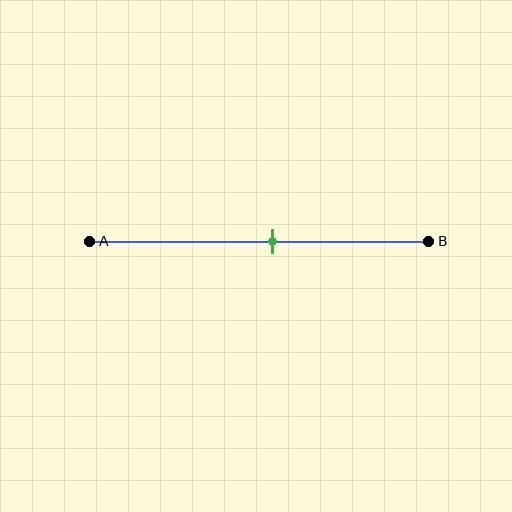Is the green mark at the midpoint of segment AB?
No, the mark is at about 55% from A, not at the 50% midpoint.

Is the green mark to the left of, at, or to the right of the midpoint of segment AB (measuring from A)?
The green mark is to the right of the midpoint of segment AB.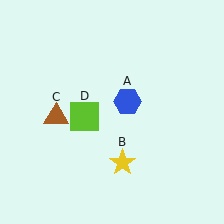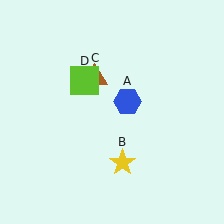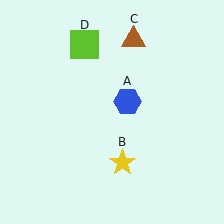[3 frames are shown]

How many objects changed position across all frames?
2 objects changed position: brown triangle (object C), lime square (object D).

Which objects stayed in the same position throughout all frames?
Blue hexagon (object A) and yellow star (object B) remained stationary.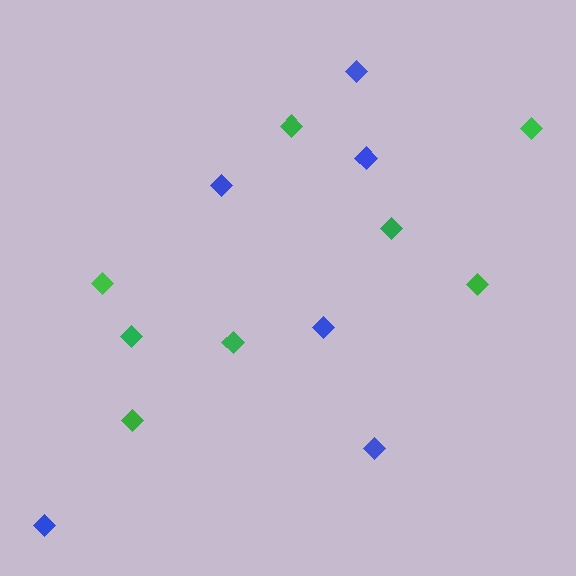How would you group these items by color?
There are 2 groups: one group of blue diamonds (6) and one group of green diamonds (8).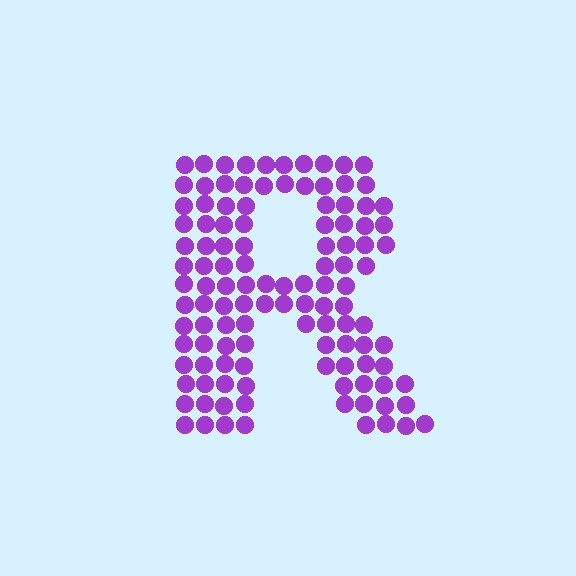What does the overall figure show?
The overall figure shows the letter R.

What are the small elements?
The small elements are circles.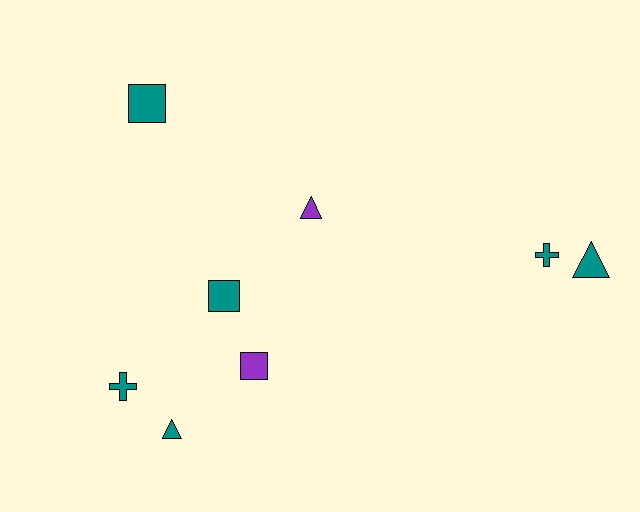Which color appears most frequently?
Teal, with 6 objects.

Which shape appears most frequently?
Square, with 3 objects.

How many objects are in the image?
There are 8 objects.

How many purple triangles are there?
There is 1 purple triangle.